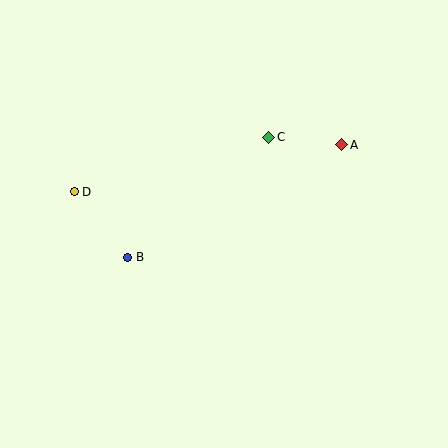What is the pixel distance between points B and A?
The distance between B and A is 242 pixels.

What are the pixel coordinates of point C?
Point C is at (269, 137).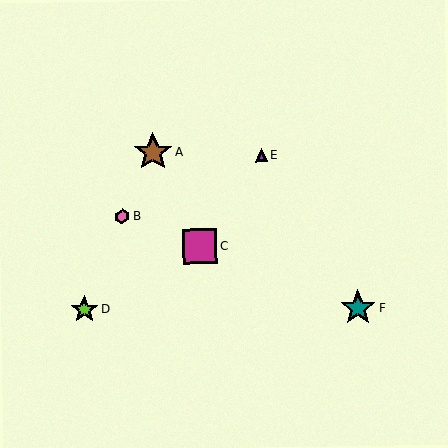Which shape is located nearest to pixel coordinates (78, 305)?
The lime star (labeled D) at (84, 309) is nearest to that location.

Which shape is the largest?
The brown star (labeled A) is the largest.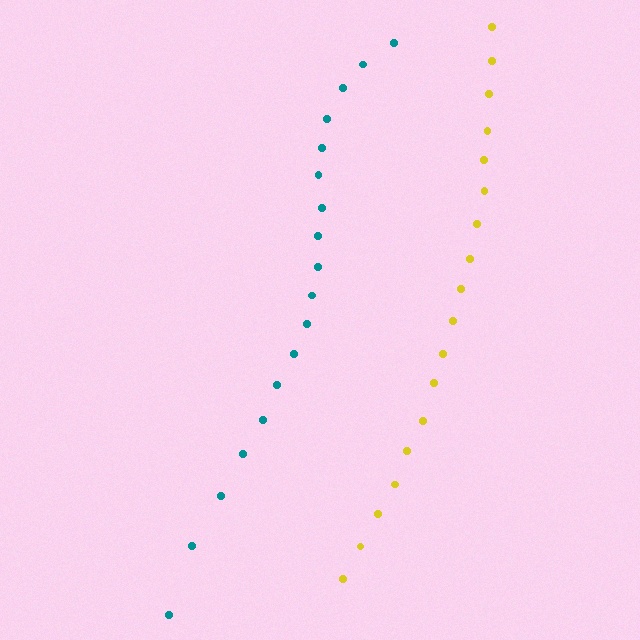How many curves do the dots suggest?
There are 2 distinct paths.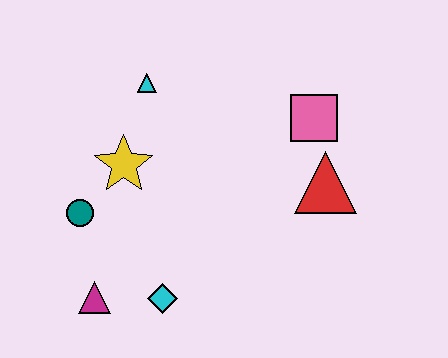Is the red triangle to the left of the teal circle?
No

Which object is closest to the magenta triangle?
The cyan diamond is closest to the magenta triangle.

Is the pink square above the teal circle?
Yes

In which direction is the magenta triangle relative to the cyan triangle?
The magenta triangle is below the cyan triangle.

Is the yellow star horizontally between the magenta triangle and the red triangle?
Yes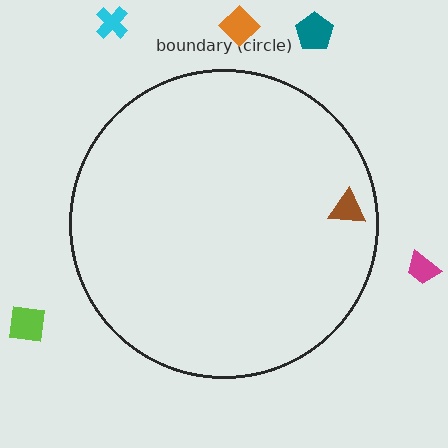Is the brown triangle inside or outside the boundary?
Inside.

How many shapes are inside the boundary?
1 inside, 5 outside.